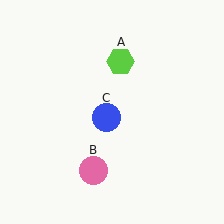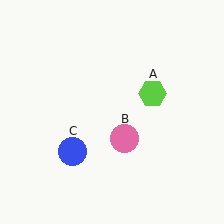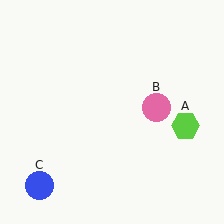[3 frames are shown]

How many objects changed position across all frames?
3 objects changed position: lime hexagon (object A), pink circle (object B), blue circle (object C).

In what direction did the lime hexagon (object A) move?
The lime hexagon (object A) moved down and to the right.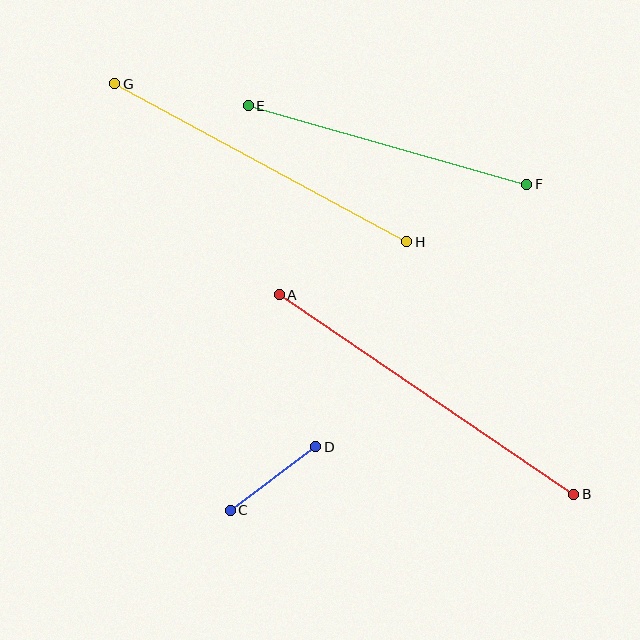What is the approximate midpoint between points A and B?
The midpoint is at approximately (427, 394) pixels.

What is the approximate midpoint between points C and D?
The midpoint is at approximately (273, 478) pixels.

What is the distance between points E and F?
The distance is approximately 289 pixels.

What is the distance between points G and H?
The distance is approximately 332 pixels.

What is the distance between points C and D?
The distance is approximately 107 pixels.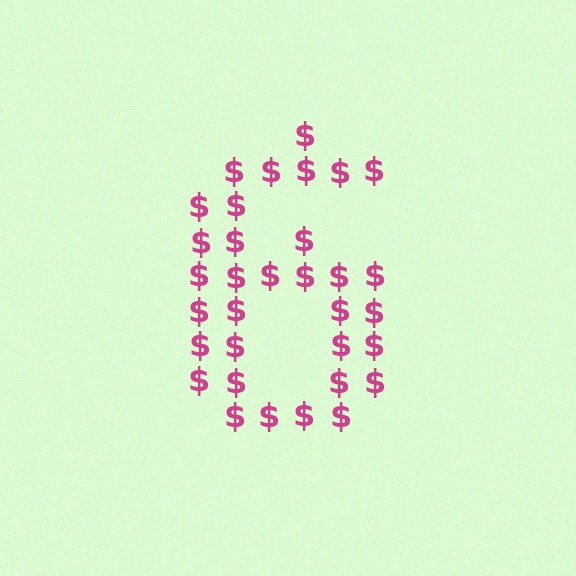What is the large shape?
The large shape is the digit 6.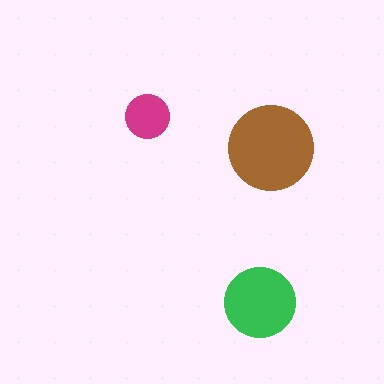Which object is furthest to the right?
The brown circle is rightmost.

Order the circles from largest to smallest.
the brown one, the green one, the magenta one.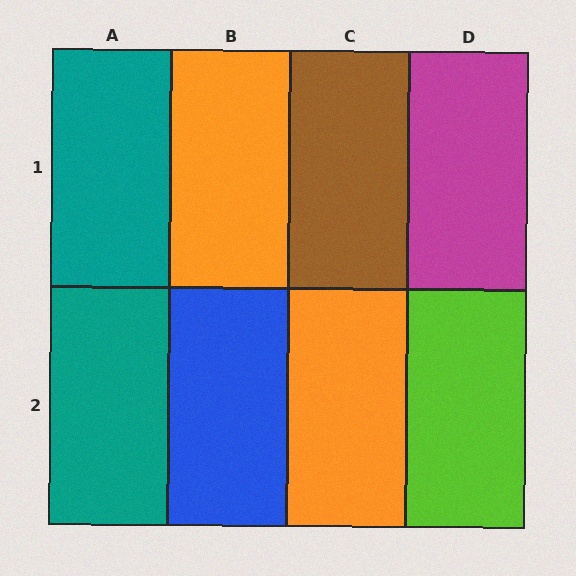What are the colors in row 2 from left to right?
Teal, blue, orange, lime.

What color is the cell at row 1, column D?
Magenta.